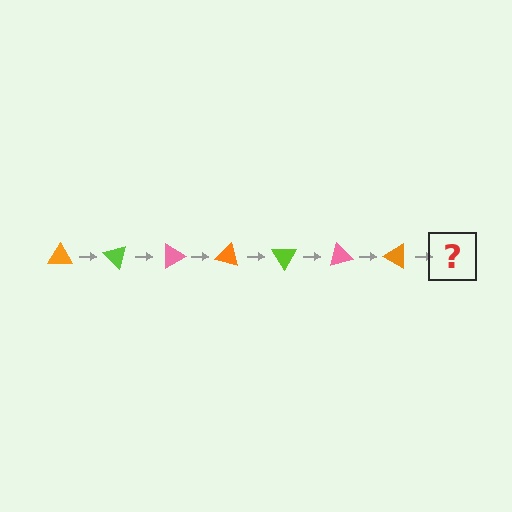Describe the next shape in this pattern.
It should be a lime triangle, rotated 315 degrees from the start.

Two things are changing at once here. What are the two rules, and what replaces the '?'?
The two rules are that it rotates 45 degrees each step and the color cycles through orange, lime, and pink. The '?' should be a lime triangle, rotated 315 degrees from the start.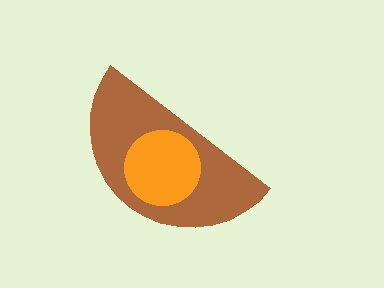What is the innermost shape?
The orange circle.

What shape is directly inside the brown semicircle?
The orange circle.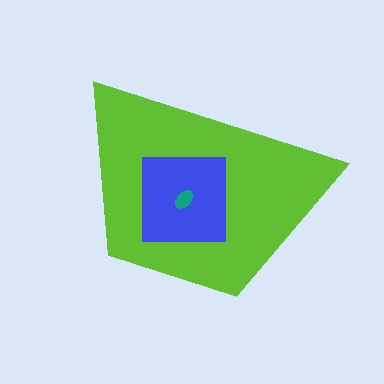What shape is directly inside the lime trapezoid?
The blue square.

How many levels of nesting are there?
3.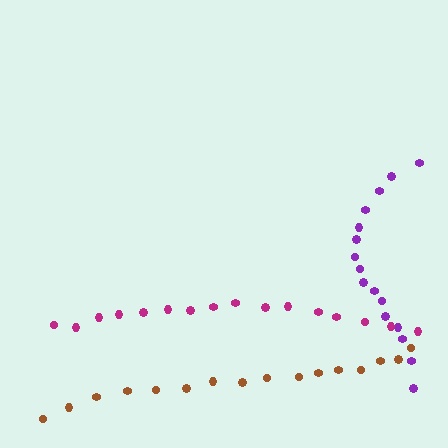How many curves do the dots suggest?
There are 3 distinct paths.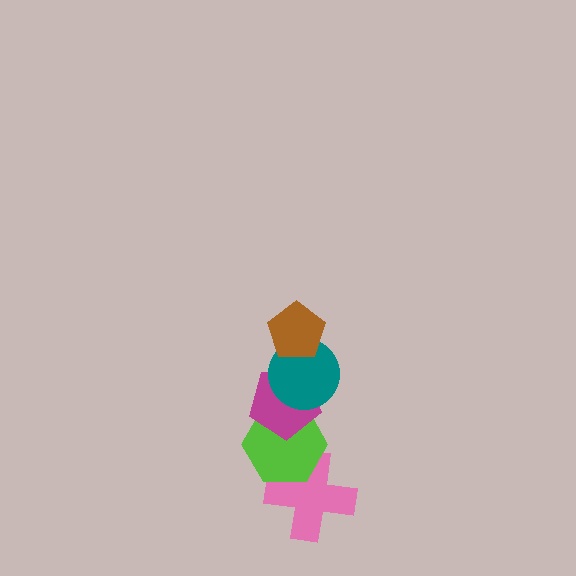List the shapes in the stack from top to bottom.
From top to bottom: the brown pentagon, the teal circle, the magenta pentagon, the lime hexagon, the pink cross.